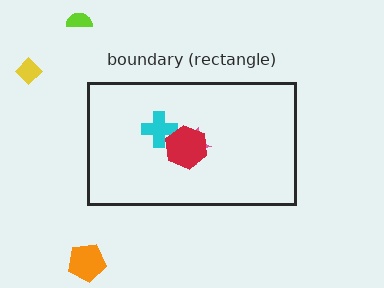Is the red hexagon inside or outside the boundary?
Inside.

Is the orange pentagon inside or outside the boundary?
Outside.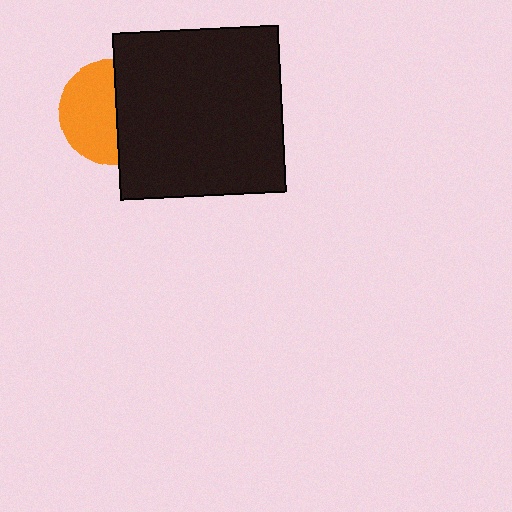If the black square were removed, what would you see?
You would see the complete orange circle.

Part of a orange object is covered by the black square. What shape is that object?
It is a circle.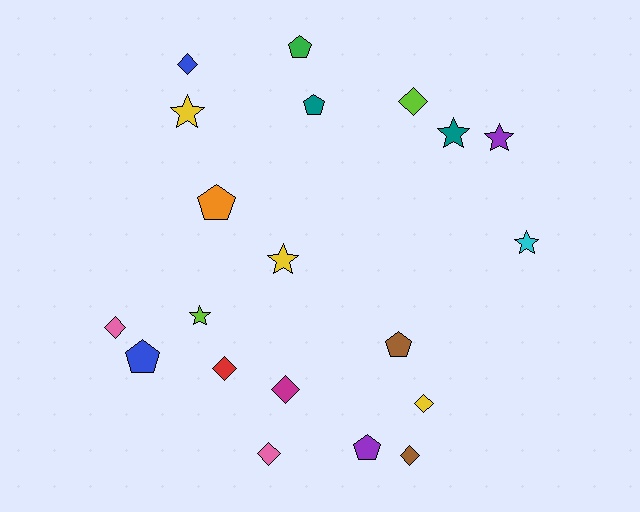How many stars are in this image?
There are 6 stars.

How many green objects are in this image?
There is 1 green object.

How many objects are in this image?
There are 20 objects.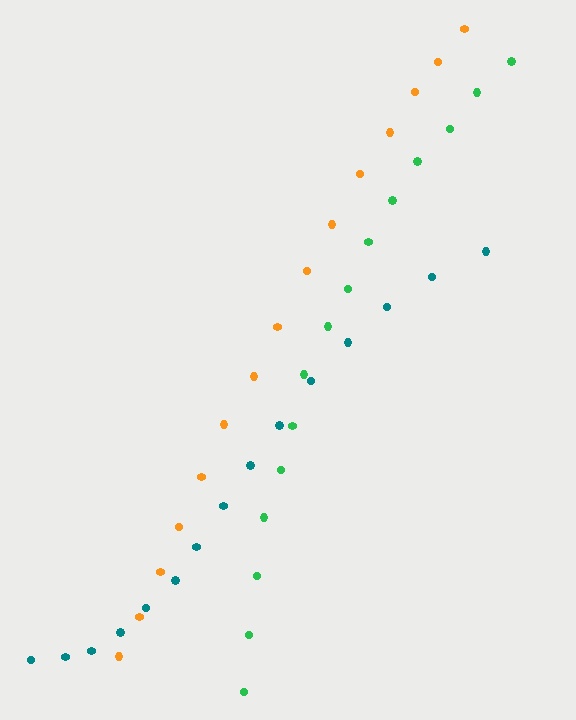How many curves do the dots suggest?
There are 3 distinct paths.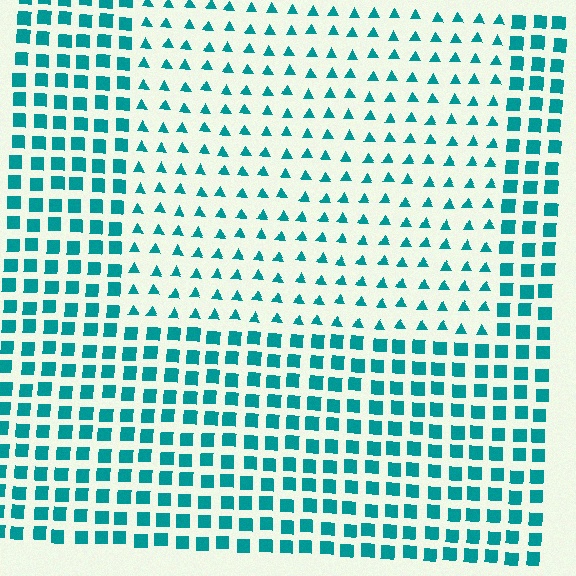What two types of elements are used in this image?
The image uses triangles inside the rectangle region and squares outside it.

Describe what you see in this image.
The image is filled with small teal elements arranged in a uniform grid. A rectangle-shaped region contains triangles, while the surrounding area contains squares. The boundary is defined purely by the change in element shape.